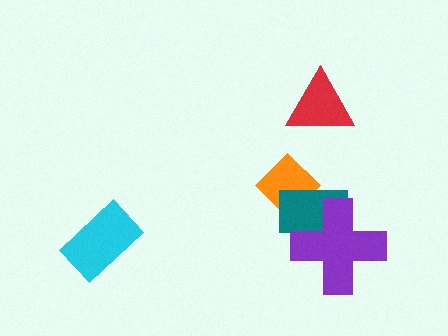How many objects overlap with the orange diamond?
1 object overlaps with the orange diamond.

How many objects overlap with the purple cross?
1 object overlaps with the purple cross.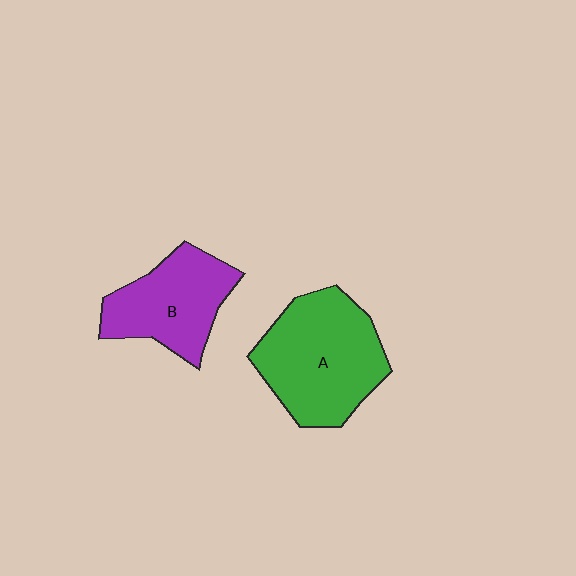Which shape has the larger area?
Shape A (green).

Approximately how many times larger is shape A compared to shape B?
Approximately 1.4 times.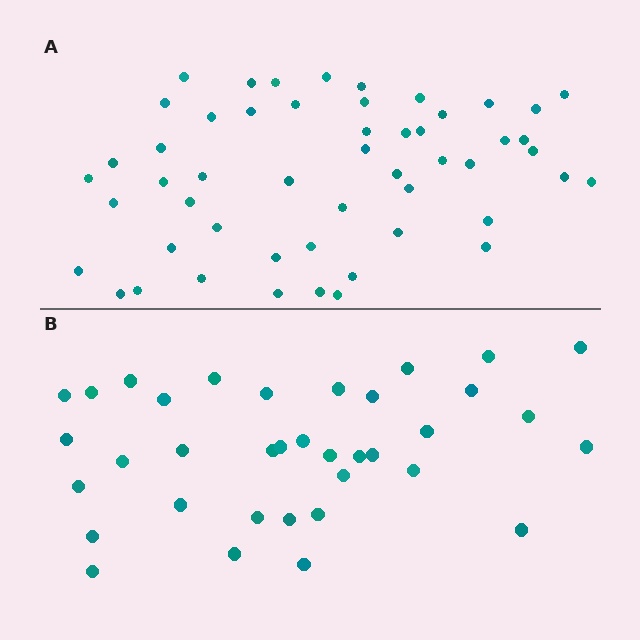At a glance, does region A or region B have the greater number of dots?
Region A (the top region) has more dots.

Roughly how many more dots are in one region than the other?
Region A has approximately 15 more dots than region B.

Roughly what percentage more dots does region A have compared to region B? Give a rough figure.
About 45% more.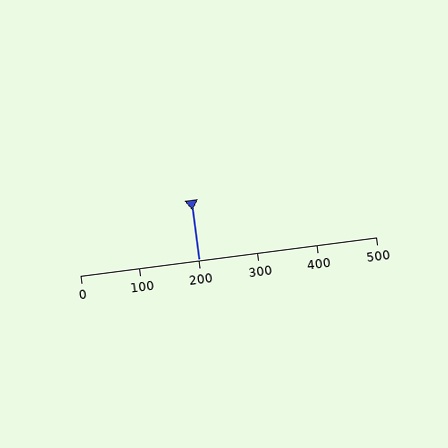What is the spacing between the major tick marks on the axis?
The major ticks are spaced 100 apart.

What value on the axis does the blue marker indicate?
The marker indicates approximately 200.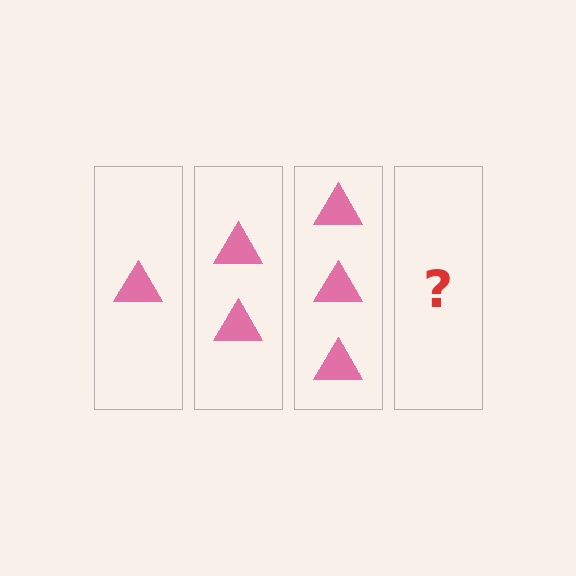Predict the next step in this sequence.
The next step is 4 triangles.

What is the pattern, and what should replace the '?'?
The pattern is that each step adds one more triangle. The '?' should be 4 triangles.